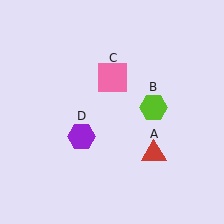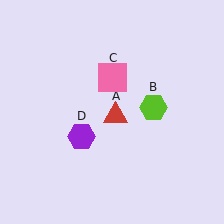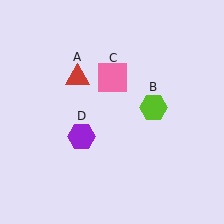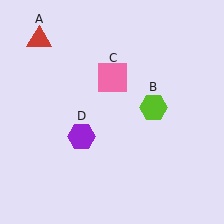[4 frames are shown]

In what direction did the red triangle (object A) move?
The red triangle (object A) moved up and to the left.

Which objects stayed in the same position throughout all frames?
Lime hexagon (object B) and pink square (object C) and purple hexagon (object D) remained stationary.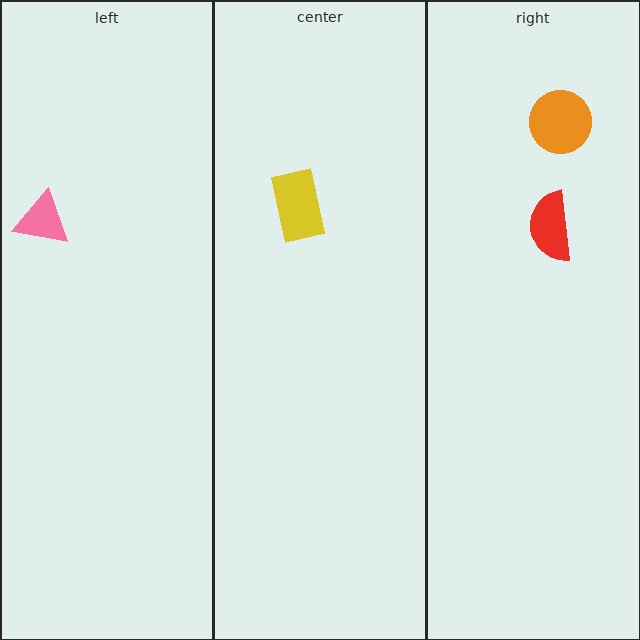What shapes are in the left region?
The pink triangle.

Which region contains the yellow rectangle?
The center region.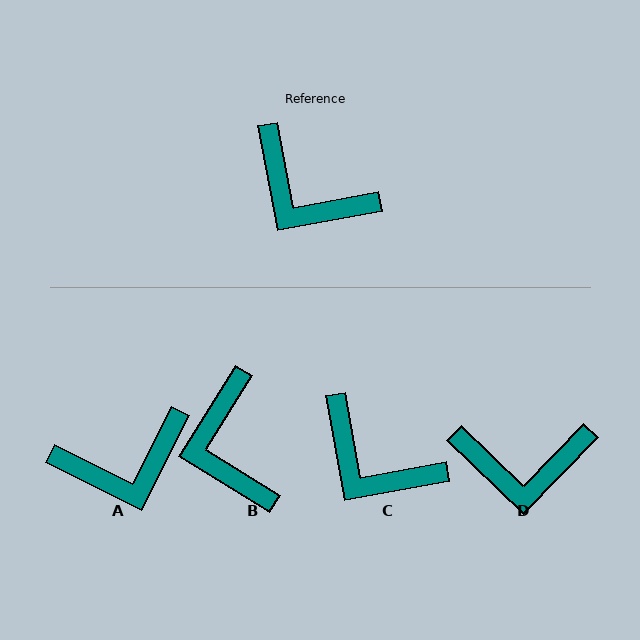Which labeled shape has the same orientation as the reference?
C.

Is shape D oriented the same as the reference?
No, it is off by about 36 degrees.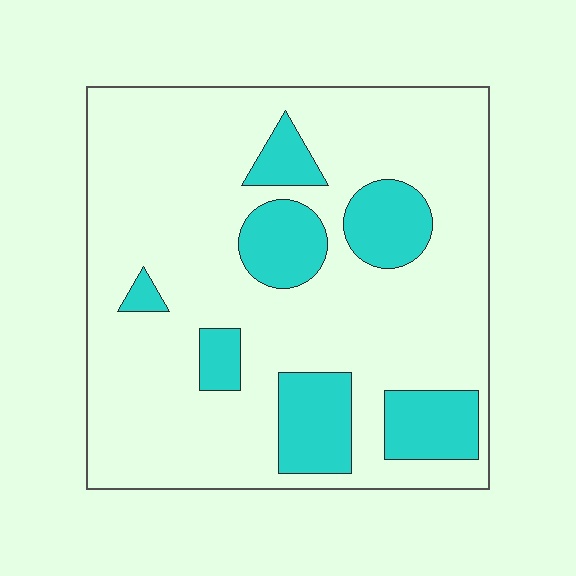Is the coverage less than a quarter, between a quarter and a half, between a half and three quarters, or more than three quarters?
Less than a quarter.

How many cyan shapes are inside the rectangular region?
7.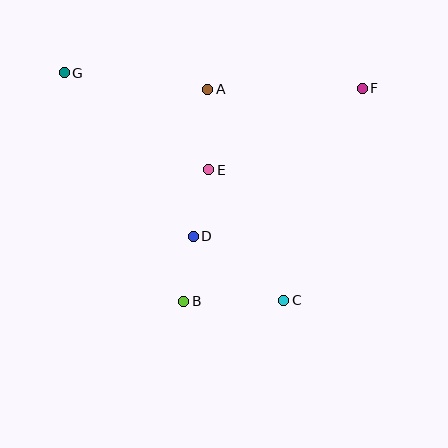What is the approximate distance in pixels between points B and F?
The distance between B and F is approximately 278 pixels.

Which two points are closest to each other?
Points B and D are closest to each other.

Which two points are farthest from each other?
Points C and G are farthest from each other.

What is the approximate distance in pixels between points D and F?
The distance between D and F is approximately 225 pixels.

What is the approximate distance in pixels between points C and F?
The distance between C and F is approximately 226 pixels.